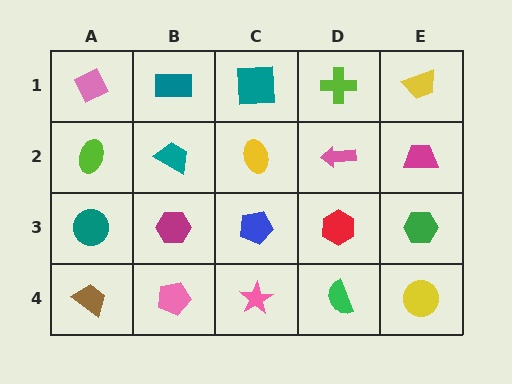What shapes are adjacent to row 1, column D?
A pink arrow (row 2, column D), a teal square (row 1, column C), a yellow trapezoid (row 1, column E).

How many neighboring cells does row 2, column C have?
4.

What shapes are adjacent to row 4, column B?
A magenta hexagon (row 3, column B), a brown trapezoid (row 4, column A), a pink star (row 4, column C).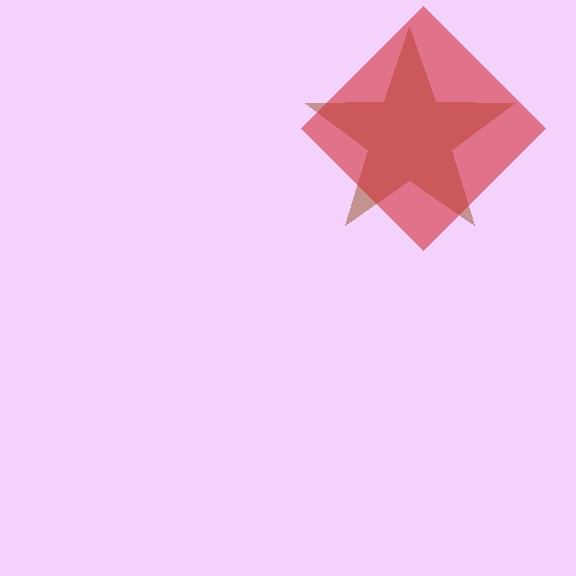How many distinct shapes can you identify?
There are 2 distinct shapes: a brown star, a red diamond.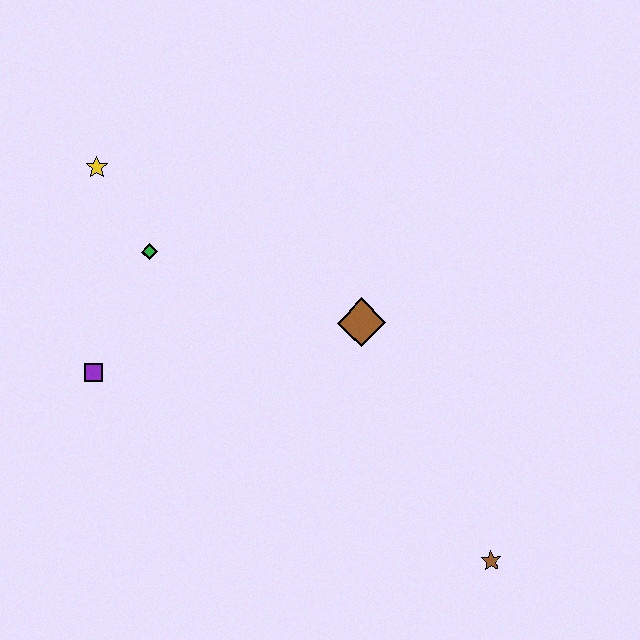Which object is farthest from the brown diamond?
The yellow star is farthest from the brown diamond.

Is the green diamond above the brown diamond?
Yes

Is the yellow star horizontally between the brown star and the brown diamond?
No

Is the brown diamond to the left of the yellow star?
No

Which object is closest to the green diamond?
The yellow star is closest to the green diamond.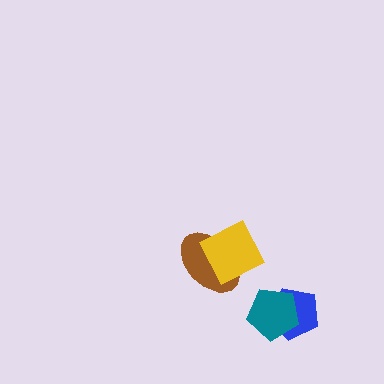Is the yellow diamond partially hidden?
No, no other shape covers it.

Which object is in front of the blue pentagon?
The teal pentagon is in front of the blue pentagon.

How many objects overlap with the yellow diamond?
1 object overlaps with the yellow diamond.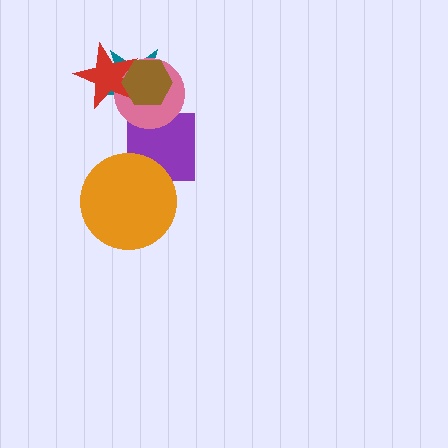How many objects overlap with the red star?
3 objects overlap with the red star.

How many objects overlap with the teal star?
3 objects overlap with the teal star.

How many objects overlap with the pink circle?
4 objects overlap with the pink circle.